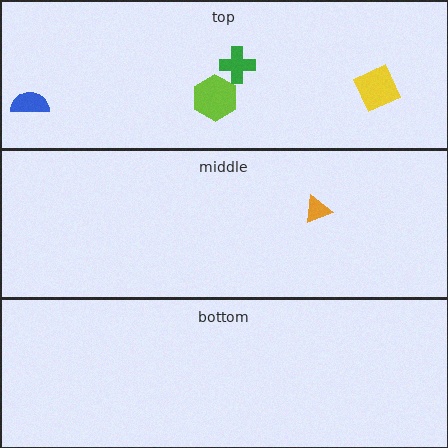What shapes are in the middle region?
The orange triangle.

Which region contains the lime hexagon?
The top region.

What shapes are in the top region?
The lime hexagon, the blue semicircle, the yellow diamond, the green cross.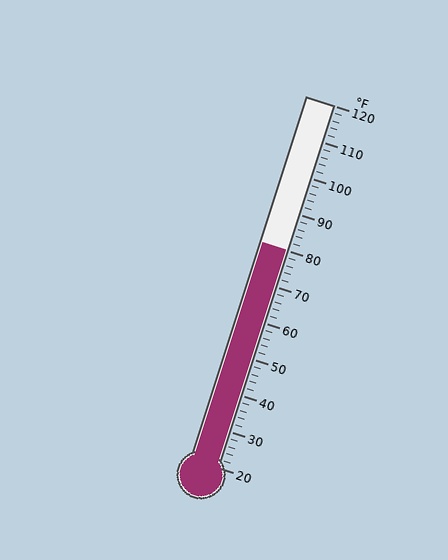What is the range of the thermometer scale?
The thermometer scale ranges from 20°F to 120°F.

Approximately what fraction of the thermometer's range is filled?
The thermometer is filled to approximately 60% of its range.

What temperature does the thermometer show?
The thermometer shows approximately 80°F.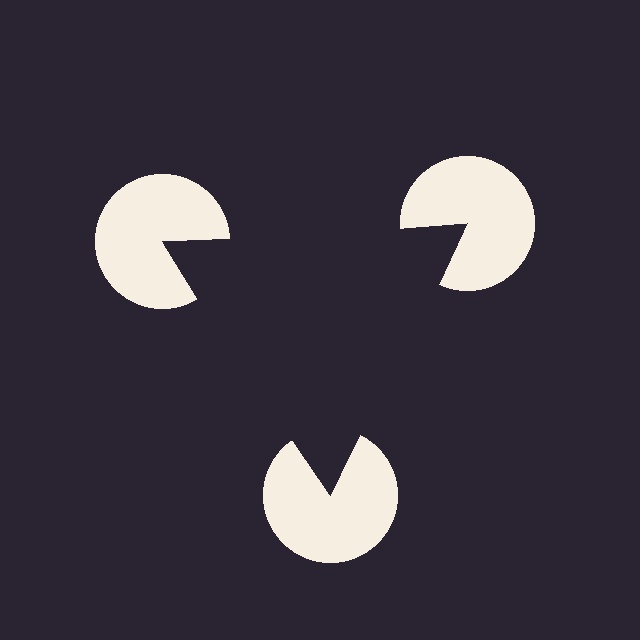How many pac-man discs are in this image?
There are 3 — one at each vertex of the illusory triangle.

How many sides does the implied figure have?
3 sides.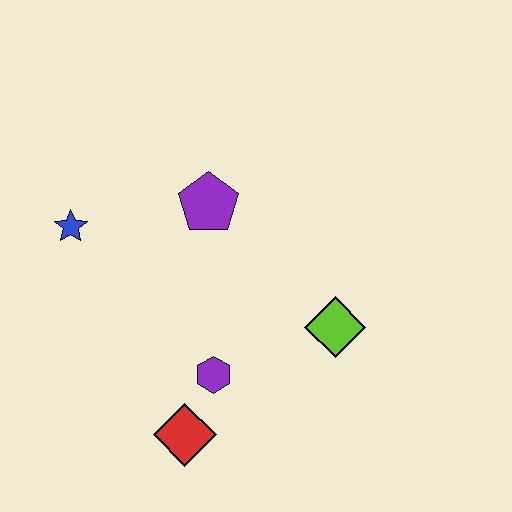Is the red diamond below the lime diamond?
Yes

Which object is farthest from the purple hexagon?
The blue star is farthest from the purple hexagon.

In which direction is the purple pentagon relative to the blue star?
The purple pentagon is to the right of the blue star.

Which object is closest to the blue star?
The purple pentagon is closest to the blue star.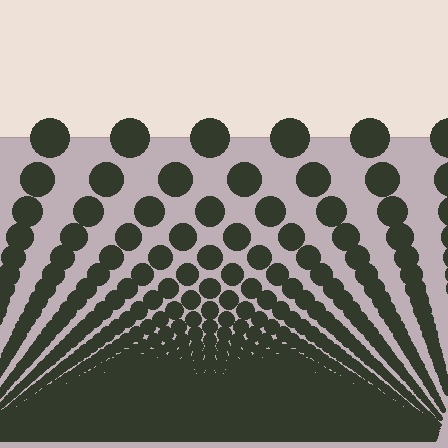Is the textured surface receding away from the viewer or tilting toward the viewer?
The surface appears to tilt toward the viewer. Texture elements get larger and sparser toward the top.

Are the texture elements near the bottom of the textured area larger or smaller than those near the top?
Smaller. The gradient is inverted — elements near the bottom are smaller and denser.